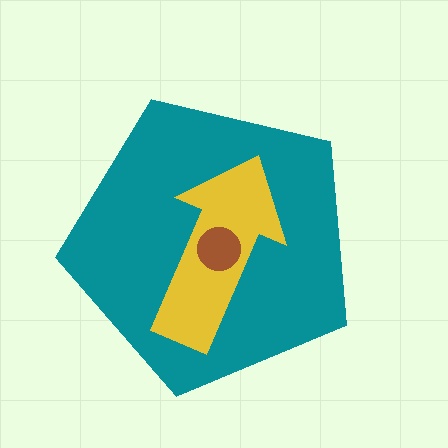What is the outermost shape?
The teal pentagon.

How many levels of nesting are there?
3.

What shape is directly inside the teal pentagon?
The yellow arrow.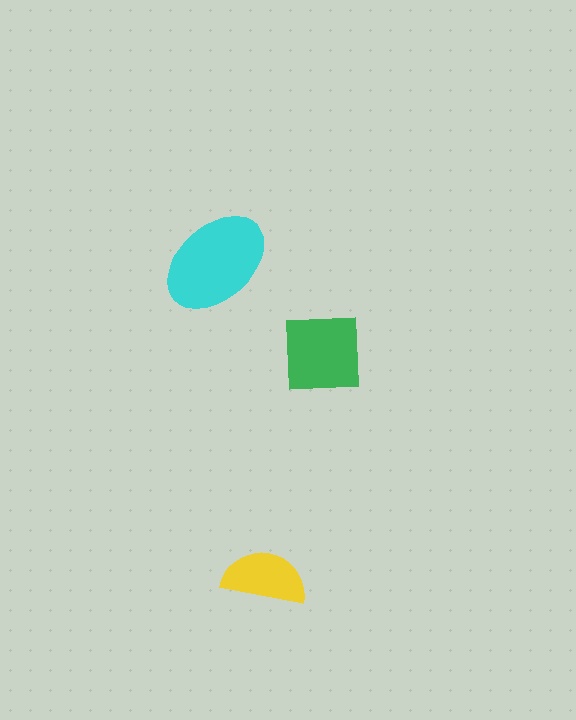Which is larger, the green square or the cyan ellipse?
The cyan ellipse.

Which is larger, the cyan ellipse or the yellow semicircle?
The cyan ellipse.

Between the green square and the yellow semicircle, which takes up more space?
The green square.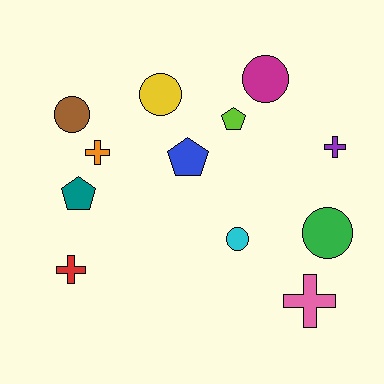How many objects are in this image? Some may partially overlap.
There are 12 objects.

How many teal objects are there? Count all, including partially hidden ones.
There is 1 teal object.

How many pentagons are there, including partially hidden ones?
There are 3 pentagons.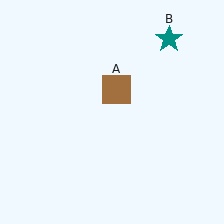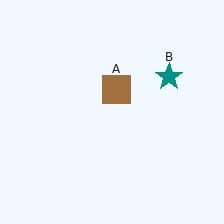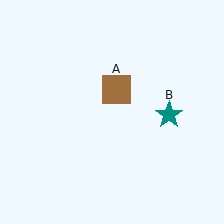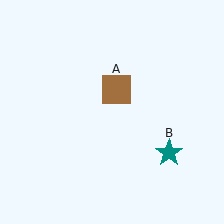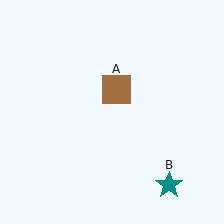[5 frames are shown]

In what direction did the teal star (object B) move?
The teal star (object B) moved down.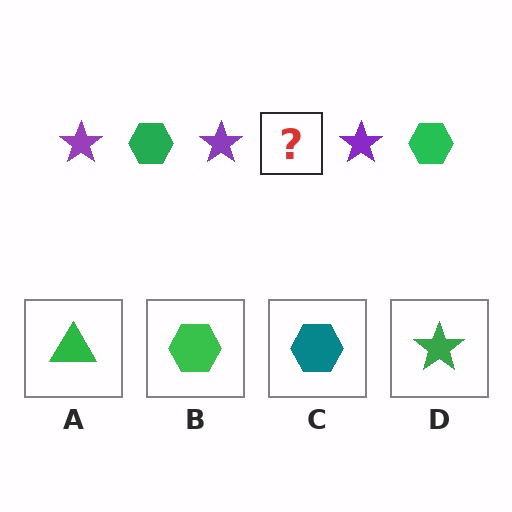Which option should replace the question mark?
Option B.